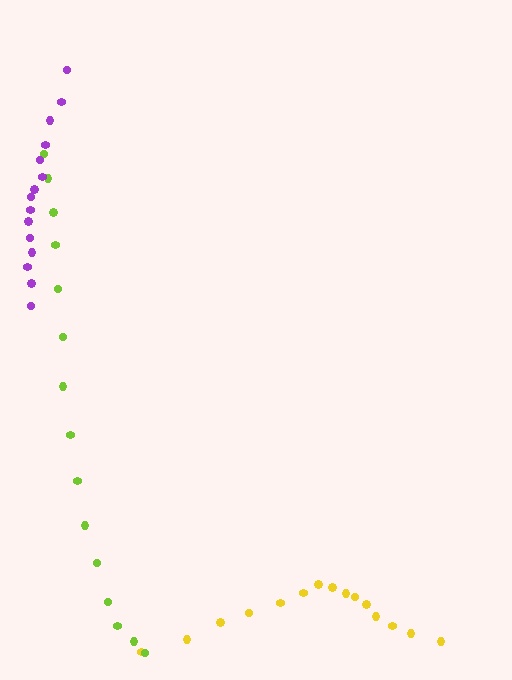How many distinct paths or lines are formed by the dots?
There are 3 distinct paths.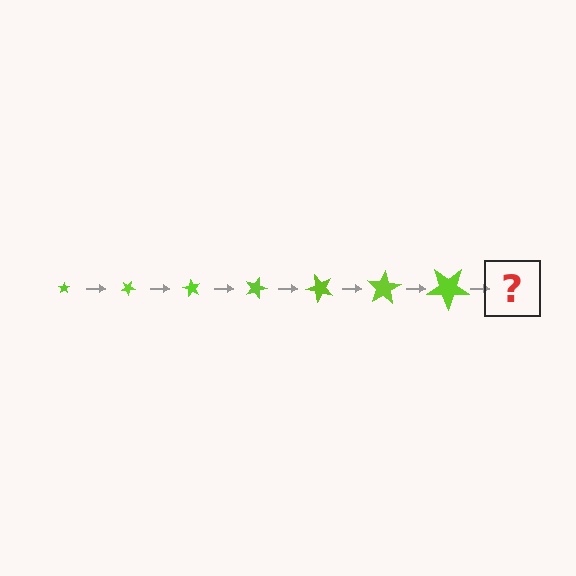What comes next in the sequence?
The next element should be a star, larger than the previous one and rotated 210 degrees from the start.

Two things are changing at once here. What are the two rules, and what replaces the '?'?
The two rules are that the star grows larger each step and it rotates 30 degrees each step. The '?' should be a star, larger than the previous one and rotated 210 degrees from the start.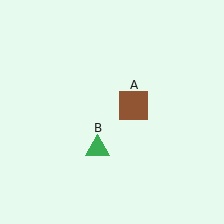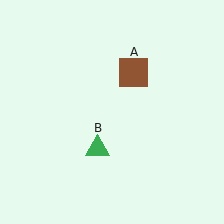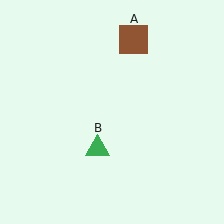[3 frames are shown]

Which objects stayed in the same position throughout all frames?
Green triangle (object B) remained stationary.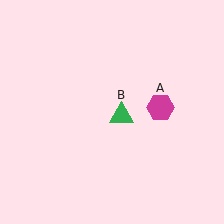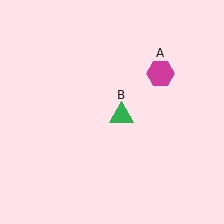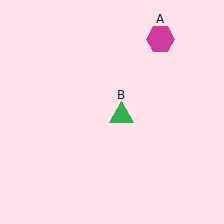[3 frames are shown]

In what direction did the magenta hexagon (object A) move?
The magenta hexagon (object A) moved up.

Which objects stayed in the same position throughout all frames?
Green triangle (object B) remained stationary.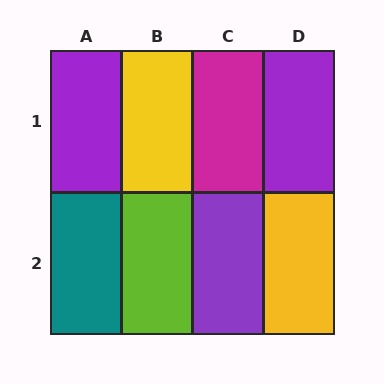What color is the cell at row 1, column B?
Yellow.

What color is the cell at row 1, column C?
Magenta.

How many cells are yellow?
2 cells are yellow.